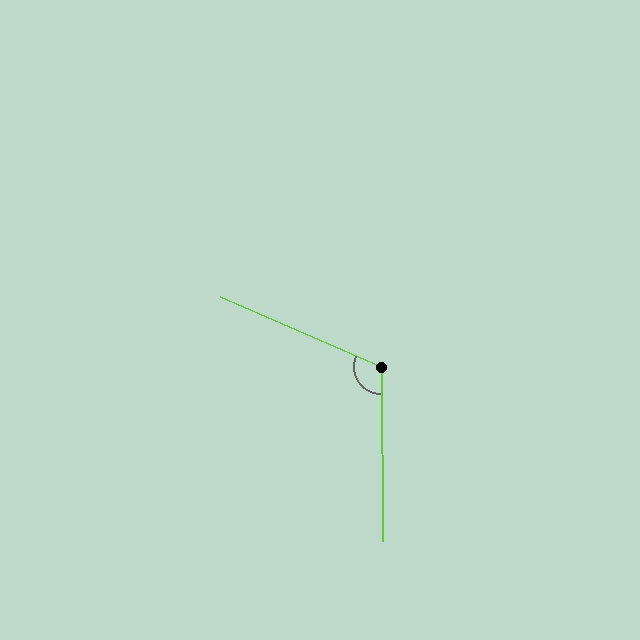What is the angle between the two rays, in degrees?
Approximately 114 degrees.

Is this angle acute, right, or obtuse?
It is obtuse.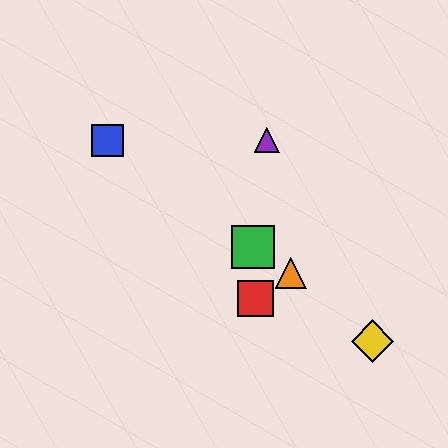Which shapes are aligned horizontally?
The blue square, the purple triangle are aligned horizontally.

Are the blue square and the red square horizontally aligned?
No, the blue square is at y≈140 and the red square is at y≈299.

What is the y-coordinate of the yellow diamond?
The yellow diamond is at y≈341.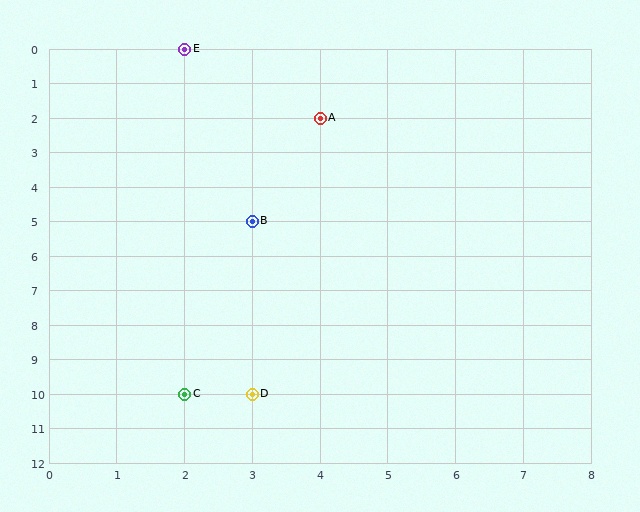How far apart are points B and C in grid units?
Points B and C are 1 column and 5 rows apart (about 5.1 grid units diagonally).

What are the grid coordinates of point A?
Point A is at grid coordinates (4, 2).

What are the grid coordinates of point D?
Point D is at grid coordinates (3, 10).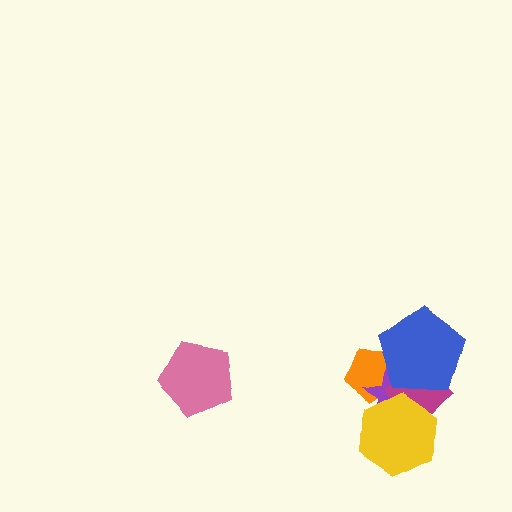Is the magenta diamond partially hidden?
Yes, it is partially covered by another shape.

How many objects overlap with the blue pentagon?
3 objects overlap with the blue pentagon.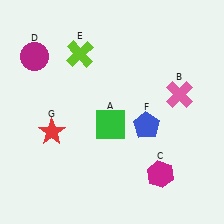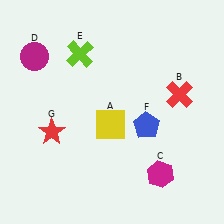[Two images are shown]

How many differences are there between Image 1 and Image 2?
There are 2 differences between the two images.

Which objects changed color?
A changed from green to yellow. B changed from pink to red.